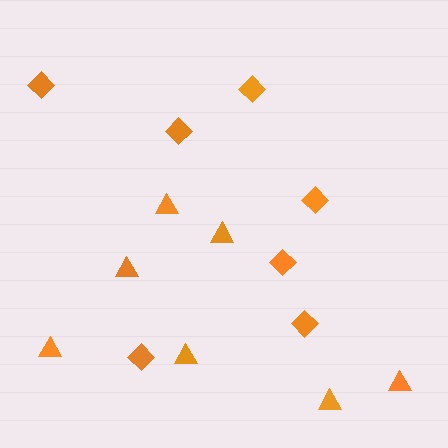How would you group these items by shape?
There are 2 groups: one group of triangles (7) and one group of diamonds (7).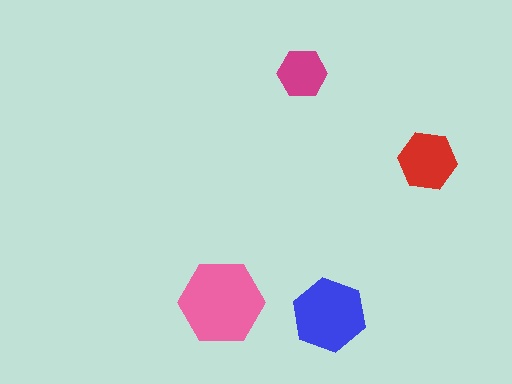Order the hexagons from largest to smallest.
the pink one, the blue one, the red one, the magenta one.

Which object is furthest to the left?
The pink hexagon is leftmost.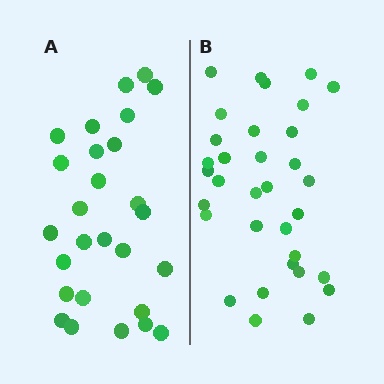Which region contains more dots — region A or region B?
Region B (the right region) has more dots.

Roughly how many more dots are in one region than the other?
Region B has about 6 more dots than region A.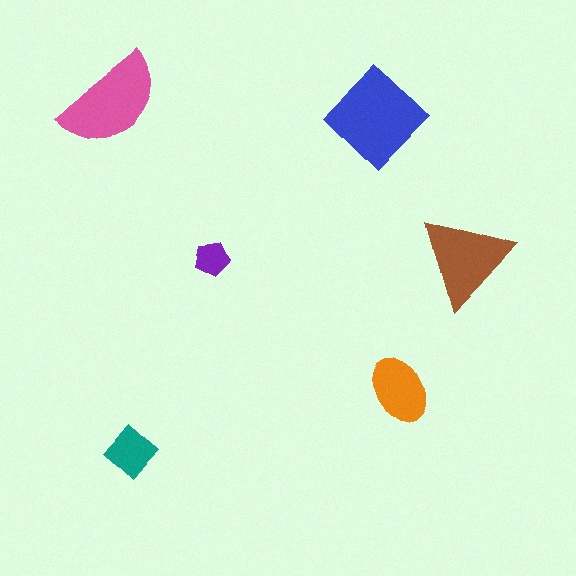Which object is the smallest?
The purple pentagon.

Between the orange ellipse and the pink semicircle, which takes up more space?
The pink semicircle.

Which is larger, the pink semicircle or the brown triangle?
The pink semicircle.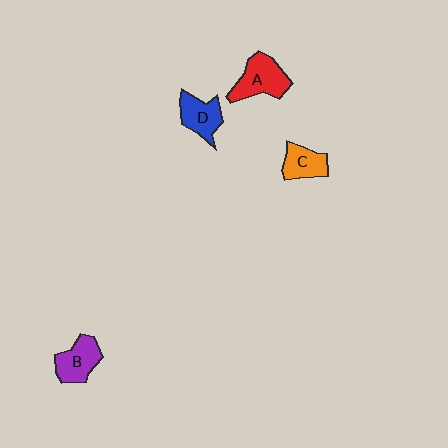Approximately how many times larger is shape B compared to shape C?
Approximately 1.2 times.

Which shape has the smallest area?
Shape C (orange).